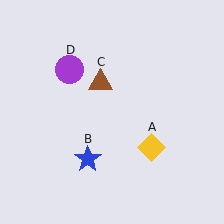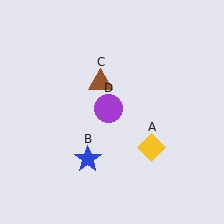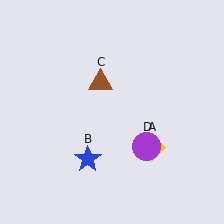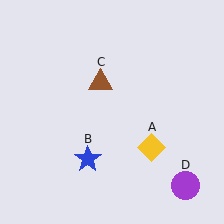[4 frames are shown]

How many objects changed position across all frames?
1 object changed position: purple circle (object D).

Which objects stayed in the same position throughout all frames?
Yellow diamond (object A) and blue star (object B) and brown triangle (object C) remained stationary.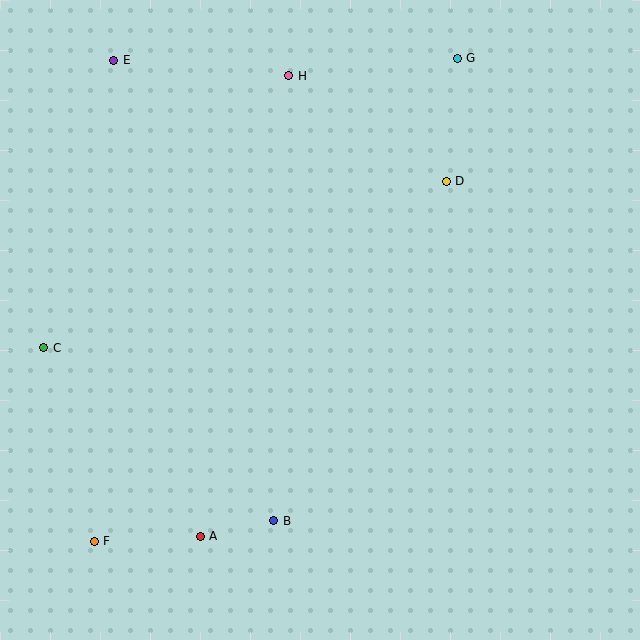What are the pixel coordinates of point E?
Point E is at (114, 60).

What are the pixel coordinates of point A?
Point A is at (200, 536).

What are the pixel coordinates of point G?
Point G is at (457, 58).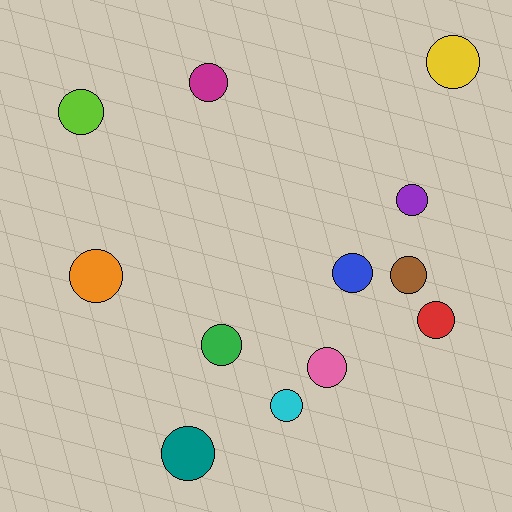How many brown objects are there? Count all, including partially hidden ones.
There is 1 brown object.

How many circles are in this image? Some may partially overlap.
There are 12 circles.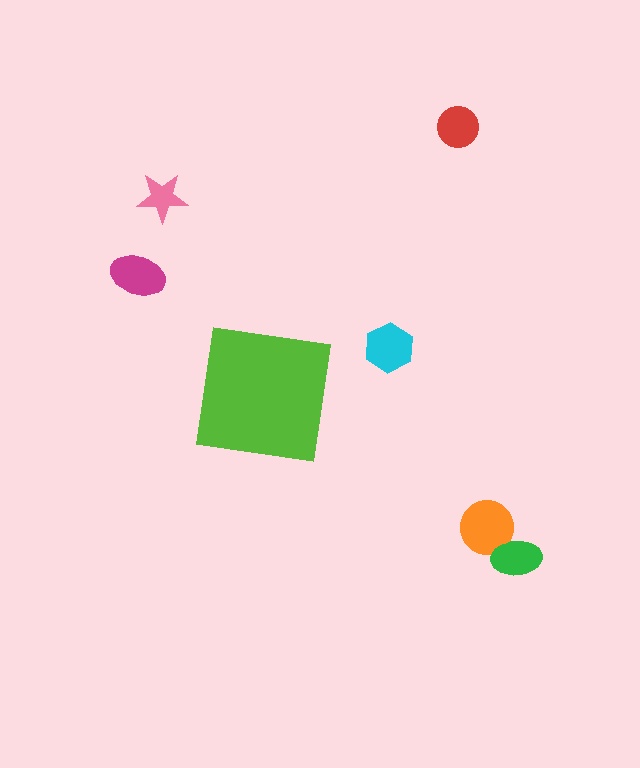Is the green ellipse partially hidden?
No, the green ellipse is fully visible.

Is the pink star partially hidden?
No, the pink star is fully visible.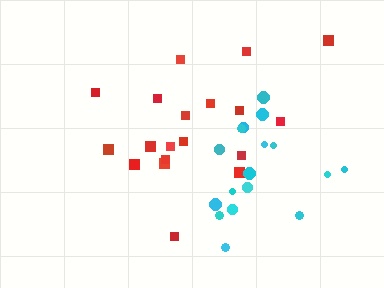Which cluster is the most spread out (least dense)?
Red.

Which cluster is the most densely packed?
Cyan.